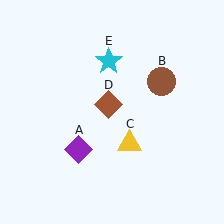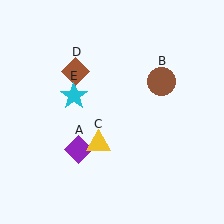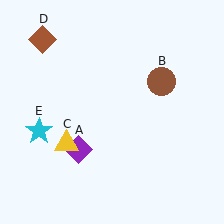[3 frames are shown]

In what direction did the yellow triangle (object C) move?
The yellow triangle (object C) moved left.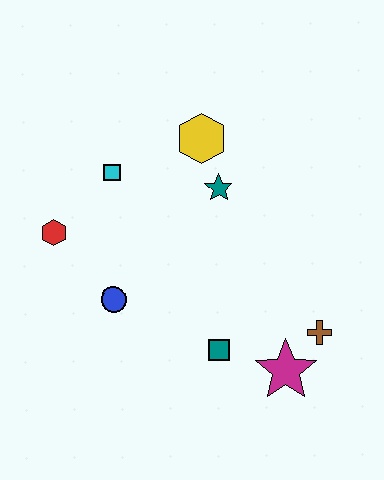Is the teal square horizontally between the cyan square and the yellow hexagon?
No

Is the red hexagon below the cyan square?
Yes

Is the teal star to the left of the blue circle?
No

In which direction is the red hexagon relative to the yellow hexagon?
The red hexagon is to the left of the yellow hexagon.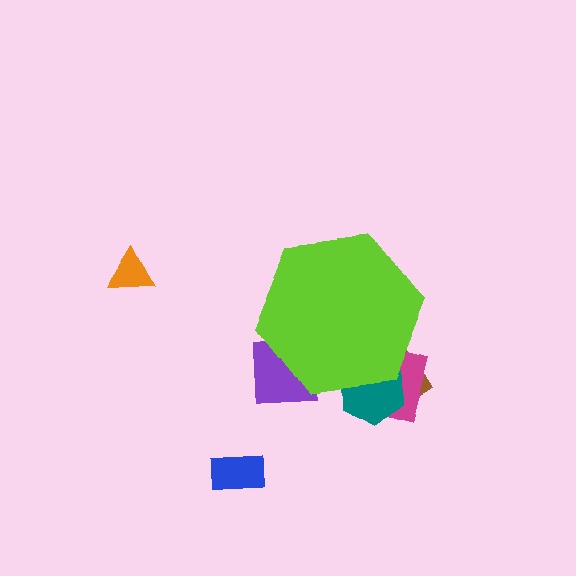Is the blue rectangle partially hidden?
No, the blue rectangle is fully visible.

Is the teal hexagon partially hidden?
Yes, the teal hexagon is partially hidden behind the lime hexagon.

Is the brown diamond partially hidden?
Yes, the brown diamond is partially hidden behind the lime hexagon.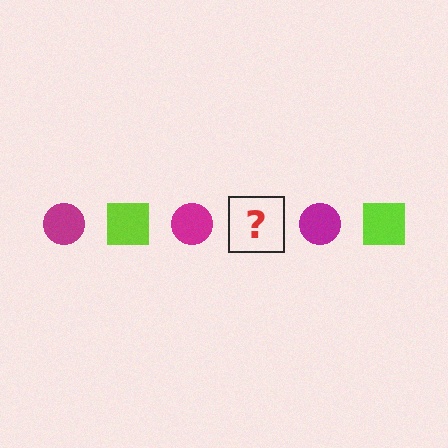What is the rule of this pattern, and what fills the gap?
The rule is that the pattern alternates between magenta circle and lime square. The gap should be filled with a lime square.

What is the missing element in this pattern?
The missing element is a lime square.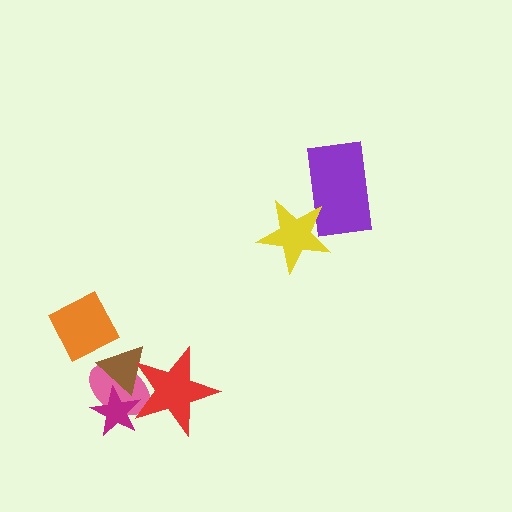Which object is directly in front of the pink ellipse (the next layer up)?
The brown triangle is directly in front of the pink ellipse.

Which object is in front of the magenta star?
The red star is in front of the magenta star.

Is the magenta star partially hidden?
Yes, it is partially covered by another shape.